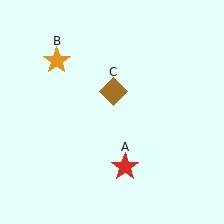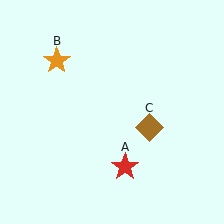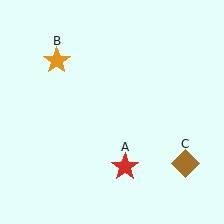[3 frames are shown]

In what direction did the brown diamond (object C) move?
The brown diamond (object C) moved down and to the right.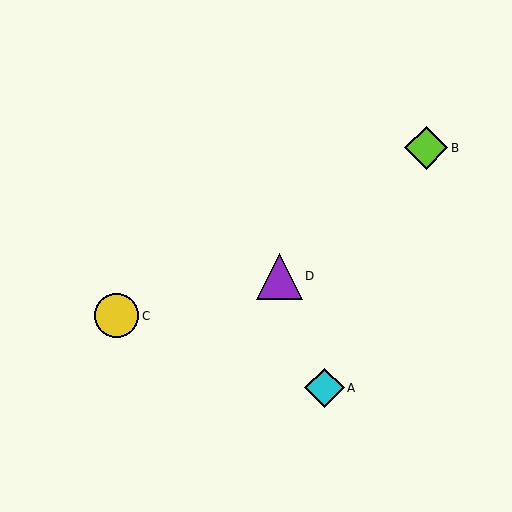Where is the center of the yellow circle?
The center of the yellow circle is at (116, 316).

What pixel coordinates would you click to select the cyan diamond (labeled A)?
Click at (324, 388) to select the cyan diamond A.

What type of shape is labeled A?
Shape A is a cyan diamond.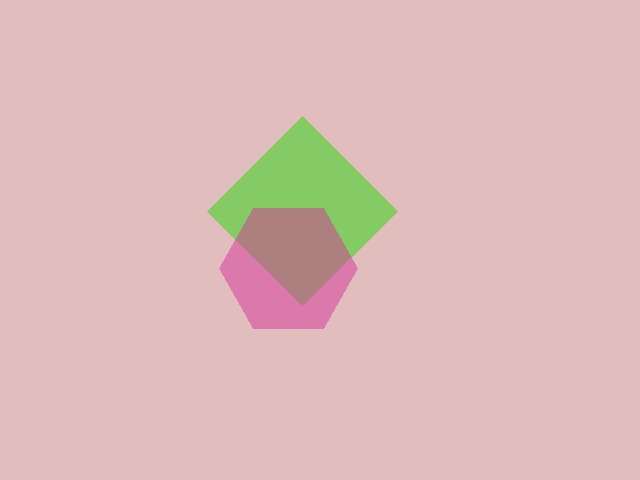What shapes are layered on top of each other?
The layered shapes are: a lime diamond, a magenta hexagon.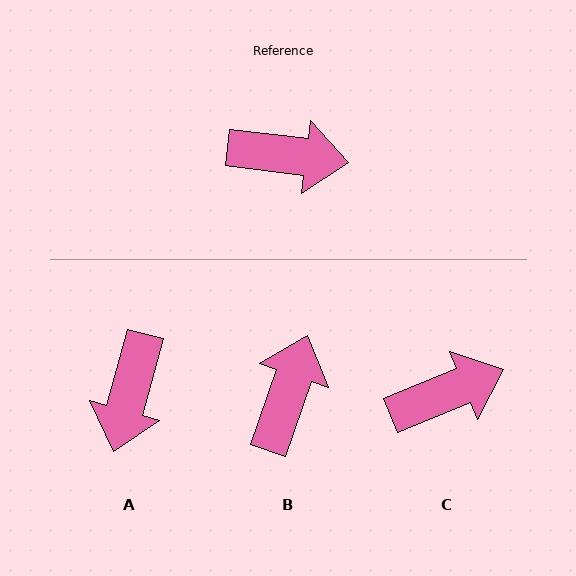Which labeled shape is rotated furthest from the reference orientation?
A, about 98 degrees away.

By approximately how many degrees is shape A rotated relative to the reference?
Approximately 98 degrees clockwise.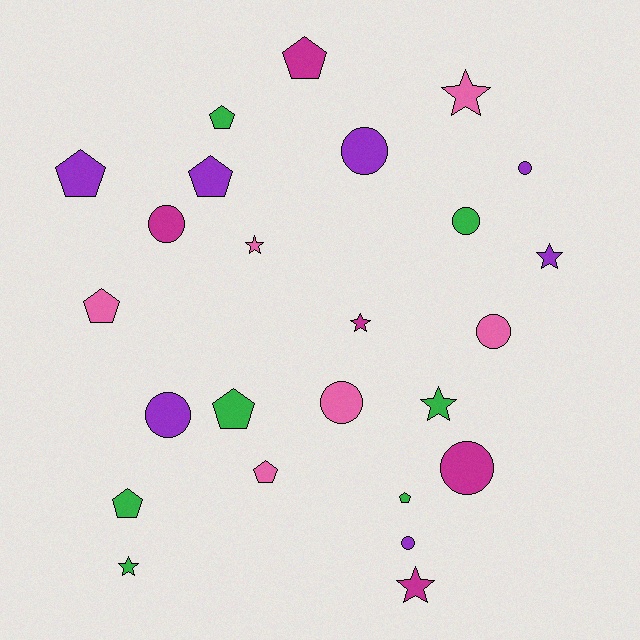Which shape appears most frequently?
Pentagon, with 9 objects.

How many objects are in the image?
There are 25 objects.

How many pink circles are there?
There are 2 pink circles.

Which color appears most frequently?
Green, with 7 objects.